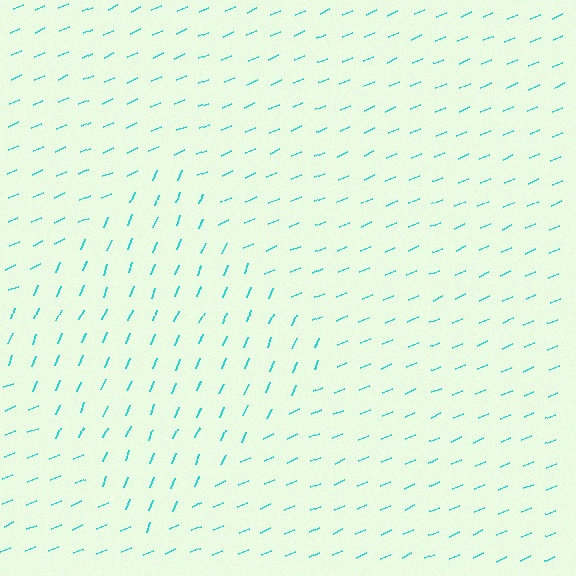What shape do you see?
I see a diamond.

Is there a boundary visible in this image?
Yes, there is a texture boundary formed by a change in line orientation.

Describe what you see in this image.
The image is filled with small cyan line segments. A diamond region in the image has lines oriented differently from the surrounding lines, creating a visible texture boundary.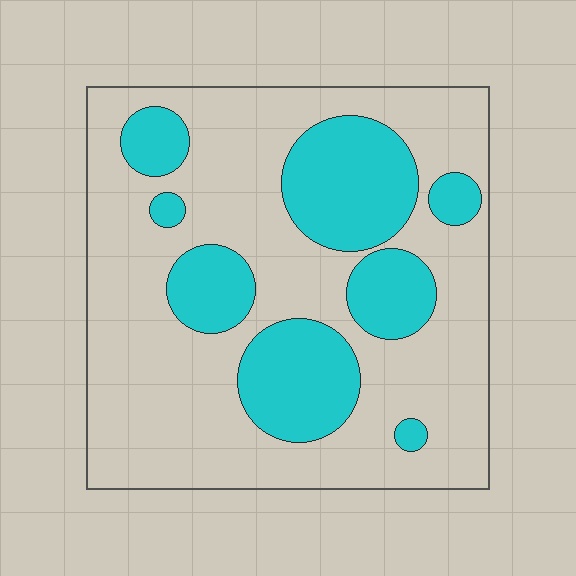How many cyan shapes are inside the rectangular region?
8.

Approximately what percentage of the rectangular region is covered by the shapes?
Approximately 30%.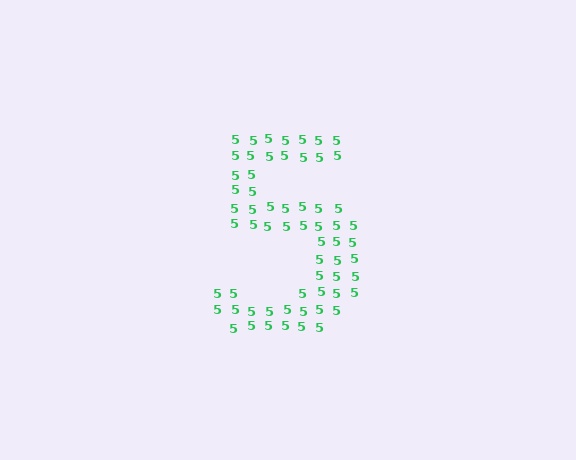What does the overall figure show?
The overall figure shows the digit 5.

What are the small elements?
The small elements are digit 5's.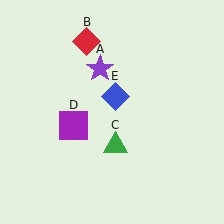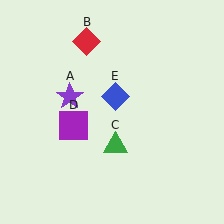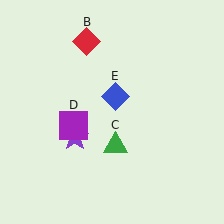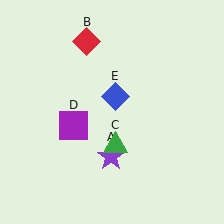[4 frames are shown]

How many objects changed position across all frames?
1 object changed position: purple star (object A).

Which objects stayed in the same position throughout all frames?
Red diamond (object B) and green triangle (object C) and purple square (object D) and blue diamond (object E) remained stationary.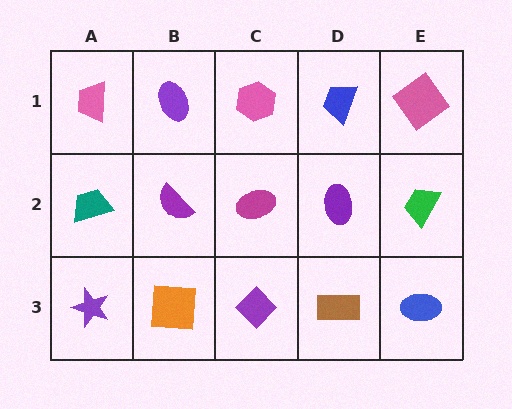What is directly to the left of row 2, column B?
A teal trapezoid.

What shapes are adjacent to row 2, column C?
A pink hexagon (row 1, column C), a purple diamond (row 3, column C), a purple semicircle (row 2, column B), a purple ellipse (row 2, column D).